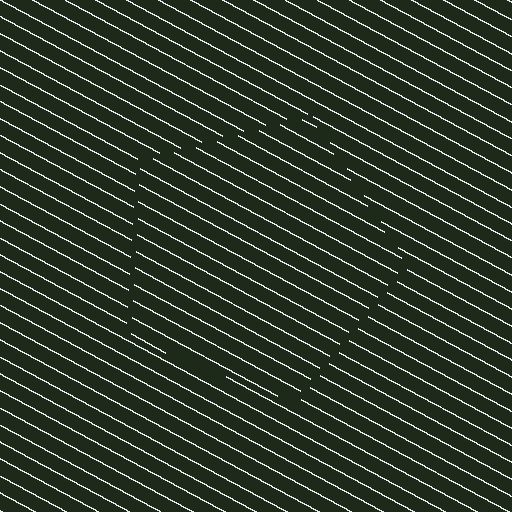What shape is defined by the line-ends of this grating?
An illusory pentagon. The interior of the shape contains the same grating, shifted by half a period — the contour is defined by the phase discontinuity where line-ends from the inner and outer gratings abut.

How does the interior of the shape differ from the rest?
The interior of the shape contains the same grating, shifted by half a period — the contour is defined by the phase discontinuity where line-ends from the inner and outer gratings abut.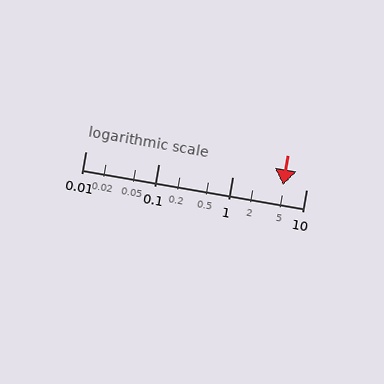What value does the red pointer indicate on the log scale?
The pointer indicates approximately 4.9.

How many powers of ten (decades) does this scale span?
The scale spans 3 decades, from 0.01 to 10.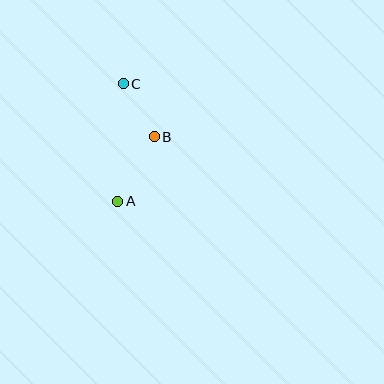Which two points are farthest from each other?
Points A and C are farthest from each other.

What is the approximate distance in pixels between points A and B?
The distance between A and B is approximately 74 pixels.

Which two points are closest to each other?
Points B and C are closest to each other.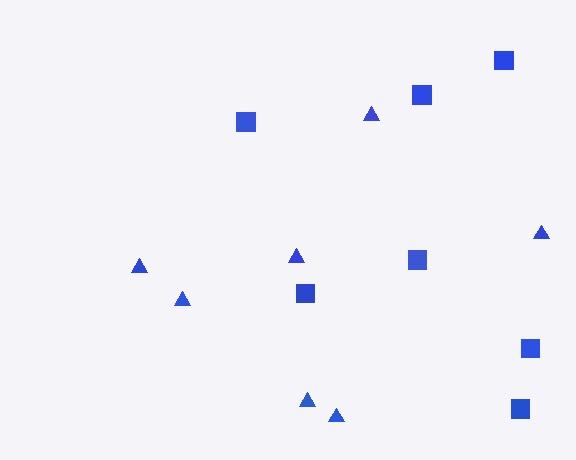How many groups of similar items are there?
There are 2 groups: one group of squares (7) and one group of triangles (7).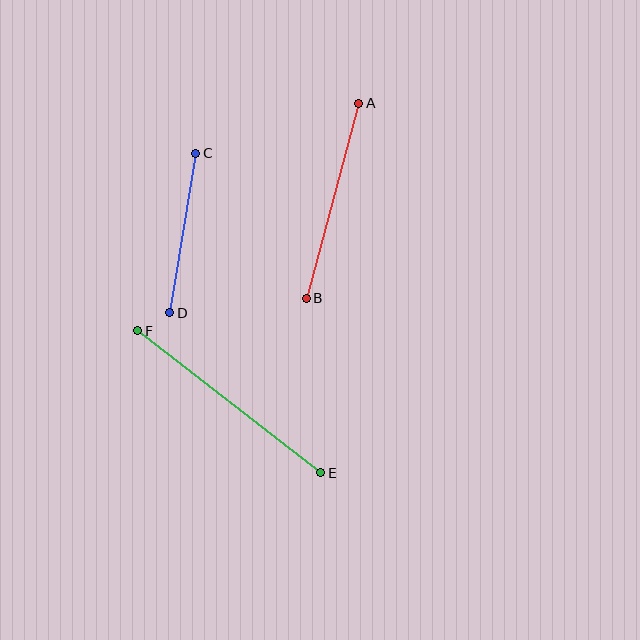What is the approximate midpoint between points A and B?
The midpoint is at approximately (333, 201) pixels.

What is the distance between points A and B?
The distance is approximately 202 pixels.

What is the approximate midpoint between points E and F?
The midpoint is at approximately (229, 402) pixels.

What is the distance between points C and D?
The distance is approximately 162 pixels.